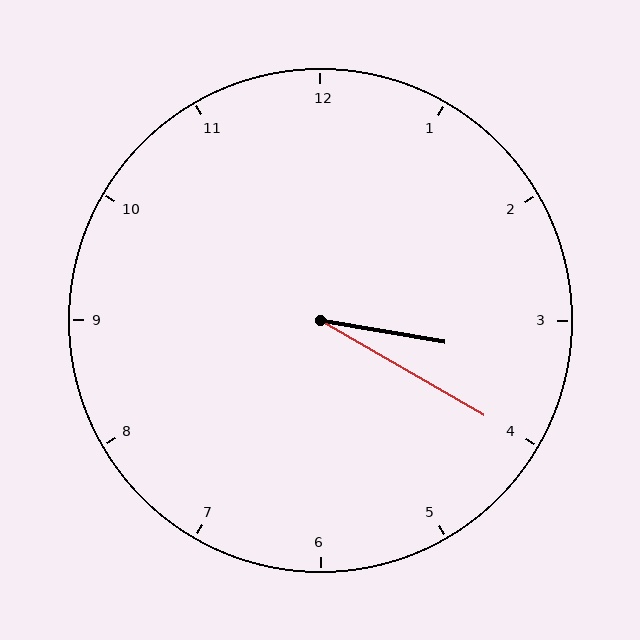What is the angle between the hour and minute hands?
Approximately 20 degrees.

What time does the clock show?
3:20.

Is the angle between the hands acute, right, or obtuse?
It is acute.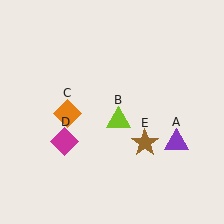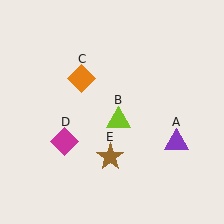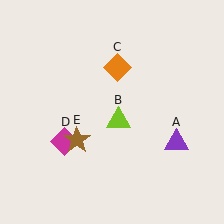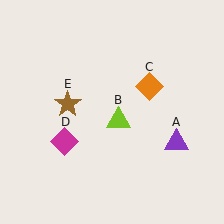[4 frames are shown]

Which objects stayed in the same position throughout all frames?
Purple triangle (object A) and lime triangle (object B) and magenta diamond (object D) remained stationary.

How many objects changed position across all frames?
2 objects changed position: orange diamond (object C), brown star (object E).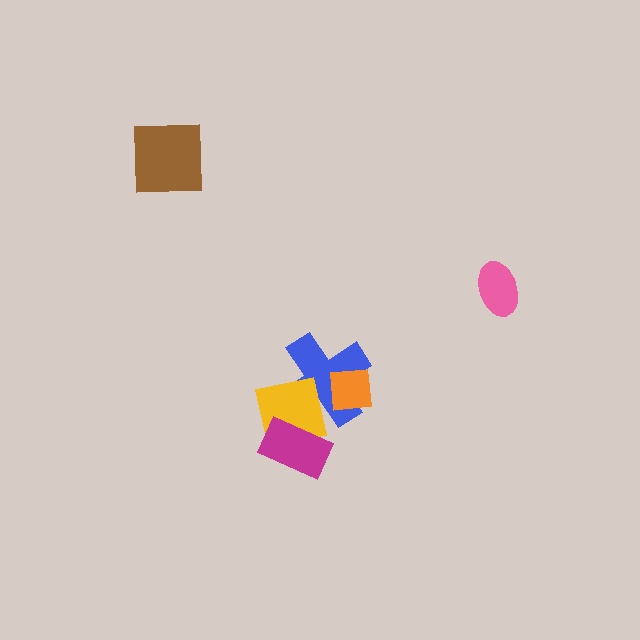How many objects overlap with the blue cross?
2 objects overlap with the blue cross.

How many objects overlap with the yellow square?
2 objects overlap with the yellow square.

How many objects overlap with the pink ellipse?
0 objects overlap with the pink ellipse.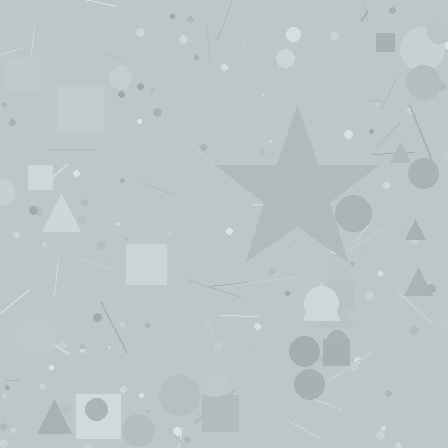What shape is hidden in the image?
A star is hidden in the image.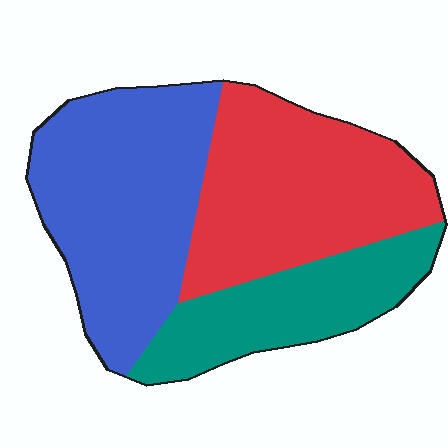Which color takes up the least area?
Teal, at roughly 25%.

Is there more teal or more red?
Red.